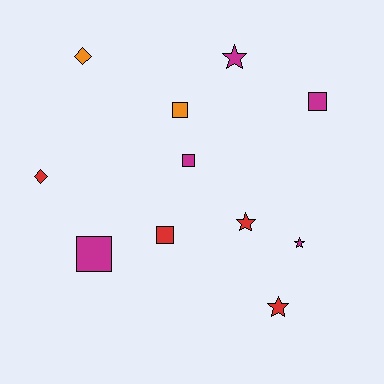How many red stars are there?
There are 2 red stars.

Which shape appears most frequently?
Square, with 5 objects.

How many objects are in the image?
There are 11 objects.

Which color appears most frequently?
Magenta, with 5 objects.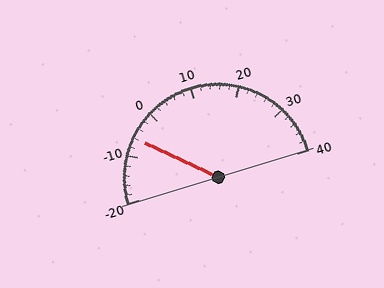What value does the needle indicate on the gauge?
The needle indicates approximately -6.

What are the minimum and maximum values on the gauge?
The gauge ranges from -20 to 40.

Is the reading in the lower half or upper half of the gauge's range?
The reading is in the lower half of the range (-20 to 40).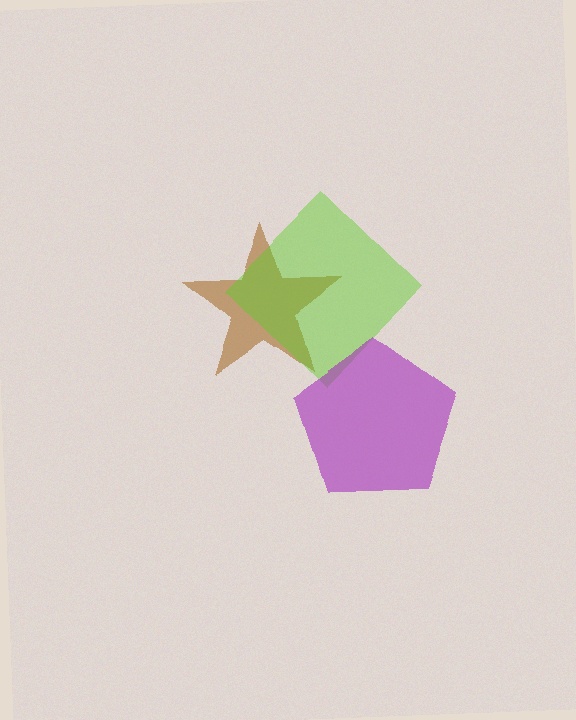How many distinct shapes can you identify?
There are 3 distinct shapes: a brown star, a lime diamond, a purple pentagon.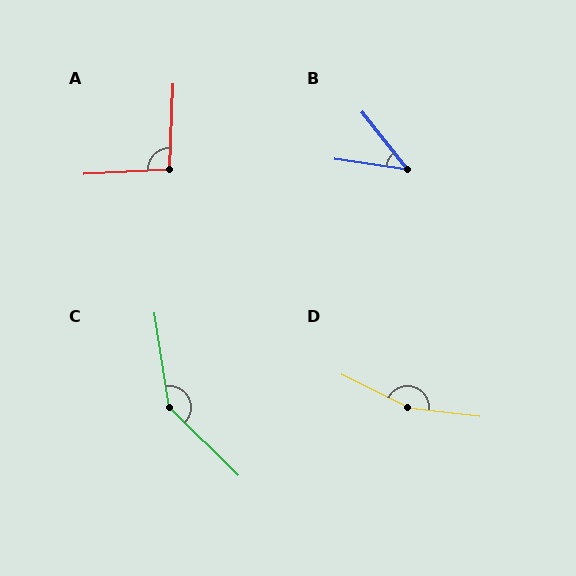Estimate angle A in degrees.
Approximately 95 degrees.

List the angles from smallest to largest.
B (44°), A (95°), C (143°), D (160°).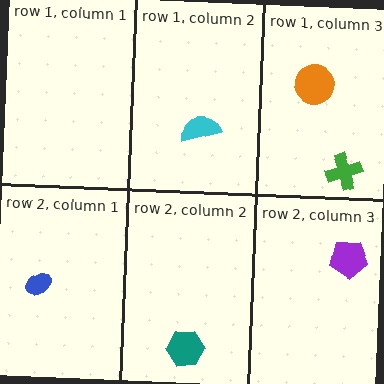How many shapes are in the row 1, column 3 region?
2.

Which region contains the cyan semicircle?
The row 1, column 2 region.